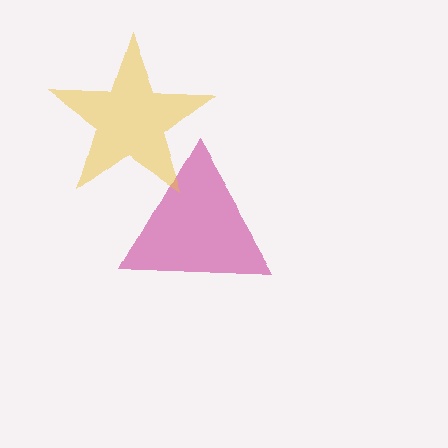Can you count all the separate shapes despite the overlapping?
Yes, there are 2 separate shapes.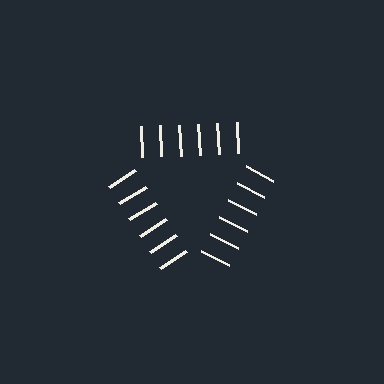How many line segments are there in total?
18 — 6 along each of the 3 edges.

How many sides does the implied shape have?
3 sides — the line-ends trace a triangle.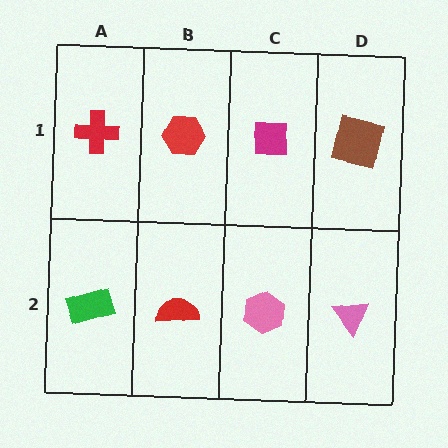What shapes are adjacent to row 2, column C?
A magenta square (row 1, column C), a red semicircle (row 2, column B), a pink triangle (row 2, column D).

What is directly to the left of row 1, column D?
A magenta square.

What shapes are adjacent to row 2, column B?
A red hexagon (row 1, column B), a green rectangle (row 2, column A), a pink hexagon (row 2, column C).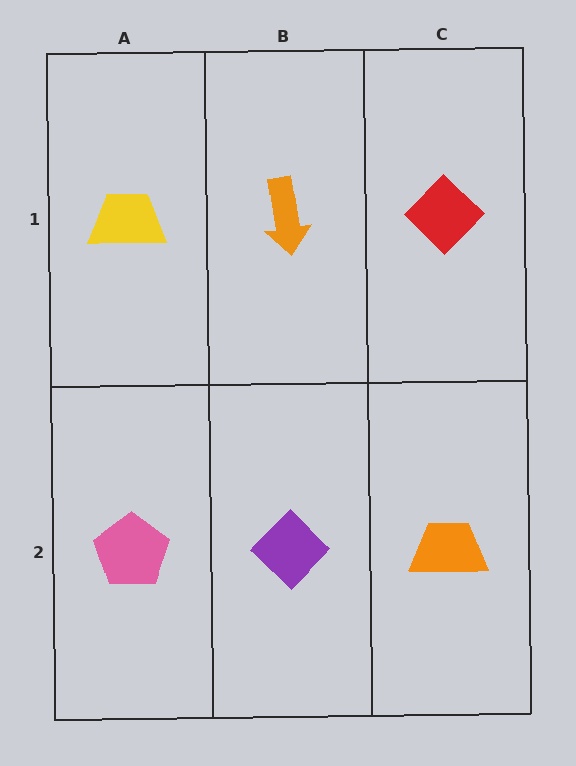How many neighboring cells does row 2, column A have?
2.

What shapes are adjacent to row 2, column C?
A red diamond (row 1, column C), a purple diamond (row 2, column B).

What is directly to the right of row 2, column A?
A purple diamond.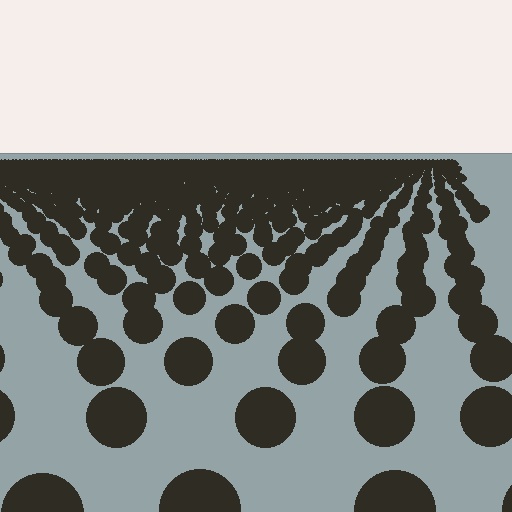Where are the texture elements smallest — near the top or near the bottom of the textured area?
Near the top.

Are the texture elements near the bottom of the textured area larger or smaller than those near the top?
Larger. Near the bottom, elements are closer to the viewer and appear at a bigger on-screen size.